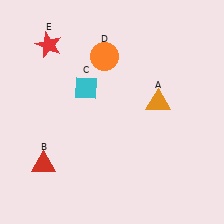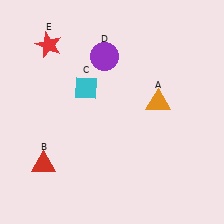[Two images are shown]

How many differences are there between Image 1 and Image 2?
There is 1 difference between the two images.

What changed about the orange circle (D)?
In Image 1, D is orange. In Image 2, it changed to purple.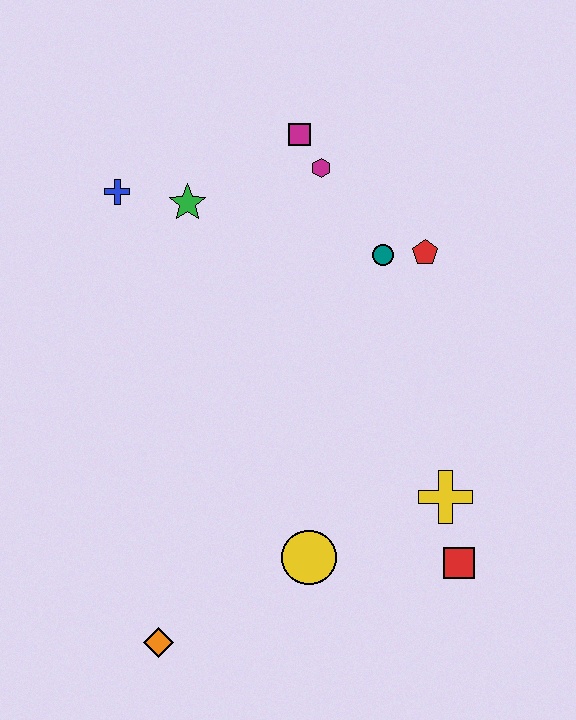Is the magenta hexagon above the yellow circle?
Yes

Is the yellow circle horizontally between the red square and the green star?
Yes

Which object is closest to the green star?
The blue cross is closest to the green star.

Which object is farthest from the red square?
The blue cross is farthest from the red square.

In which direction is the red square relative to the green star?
The red square is below the green star.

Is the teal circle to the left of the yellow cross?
Yes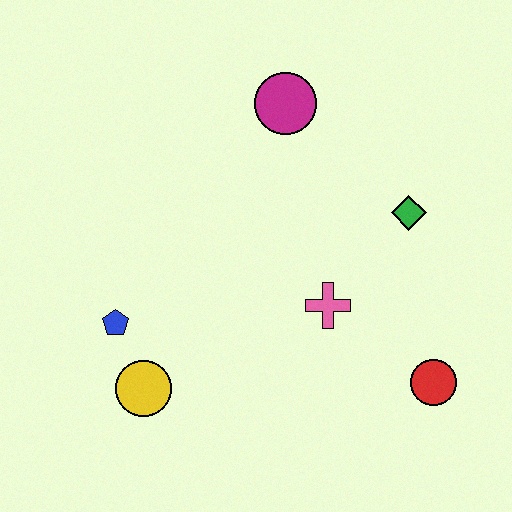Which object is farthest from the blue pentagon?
The red circle is farthest from the blue pentagon.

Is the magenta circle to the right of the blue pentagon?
Yes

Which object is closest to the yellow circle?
The blue pentagon is closest to the yellow circle.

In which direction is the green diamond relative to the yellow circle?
The green diamond is to the right of the yellow circle.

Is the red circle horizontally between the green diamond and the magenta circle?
No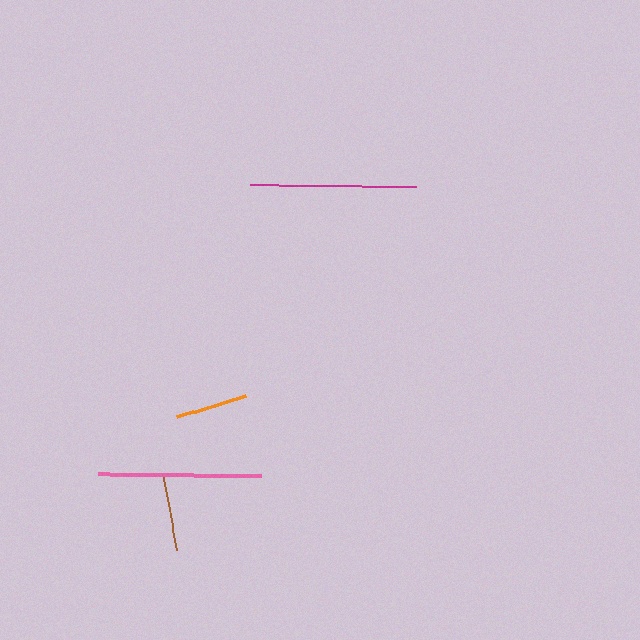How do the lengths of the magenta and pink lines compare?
The magenta and pink lines are approximately the same length.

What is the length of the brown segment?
The brown segment is approximately 78 pixels long.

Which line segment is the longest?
The magenta line is the longest at approximately 166 pixels.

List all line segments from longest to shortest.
From longest to shortest: magenta, pink, brown, orange.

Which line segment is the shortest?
The orange line is the shortest at approximately 72 pixels.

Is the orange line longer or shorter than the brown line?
The brown line is longer than the orange line.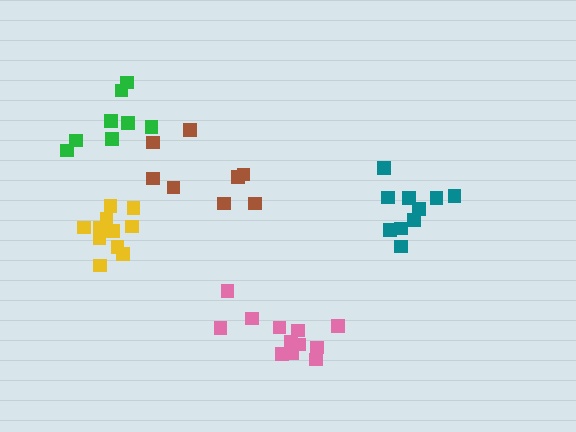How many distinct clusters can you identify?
There are 5 distinct clusters.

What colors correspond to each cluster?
The clusters are colored: yellow, teal, pink, green, brown.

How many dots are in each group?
Group 1: 11 dots, Group 2: 10 dots, Group 3: 12 dots, Group 4: 8 dots, Group 5: 8 dots (49 total).